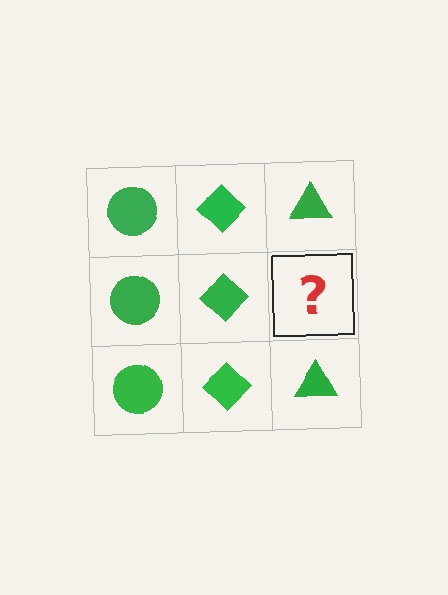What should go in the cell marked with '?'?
The missing cell should contain a green triangle.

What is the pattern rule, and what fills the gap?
The rule is that each column has a consistent shape. The gap should be filled with a green triangle.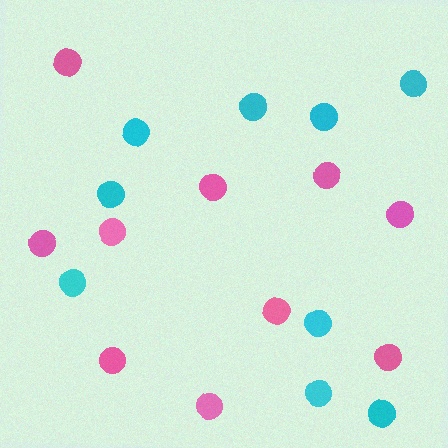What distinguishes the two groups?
There are 2 groups: one group of pink circles (10) and one group of cyan circles (9).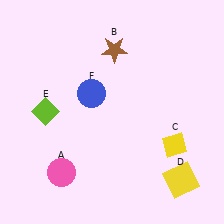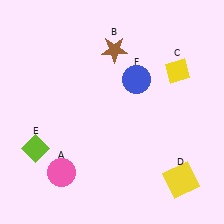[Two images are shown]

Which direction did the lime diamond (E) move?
The lime diamond (E) moved down.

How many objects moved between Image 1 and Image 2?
3 objects moved between the two images.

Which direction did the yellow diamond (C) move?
The yellow diamond (C) moved up.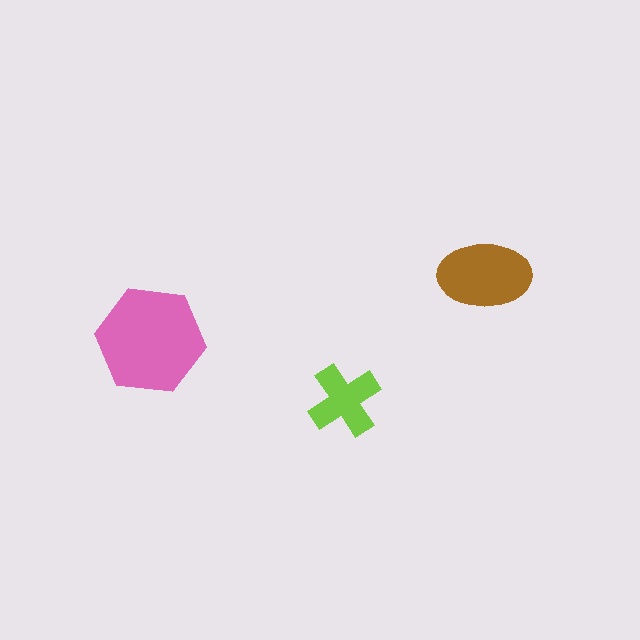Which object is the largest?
The pink hexagon.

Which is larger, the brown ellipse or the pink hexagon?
The pink hexagon.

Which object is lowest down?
The lime cross is bottommost.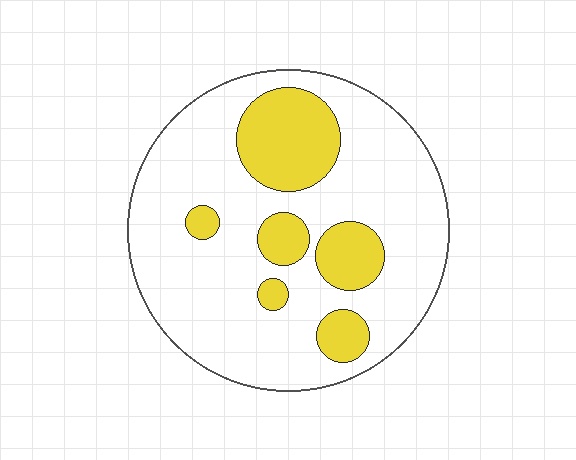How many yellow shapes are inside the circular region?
6.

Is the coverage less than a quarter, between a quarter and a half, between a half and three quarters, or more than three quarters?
Less than a quarter.